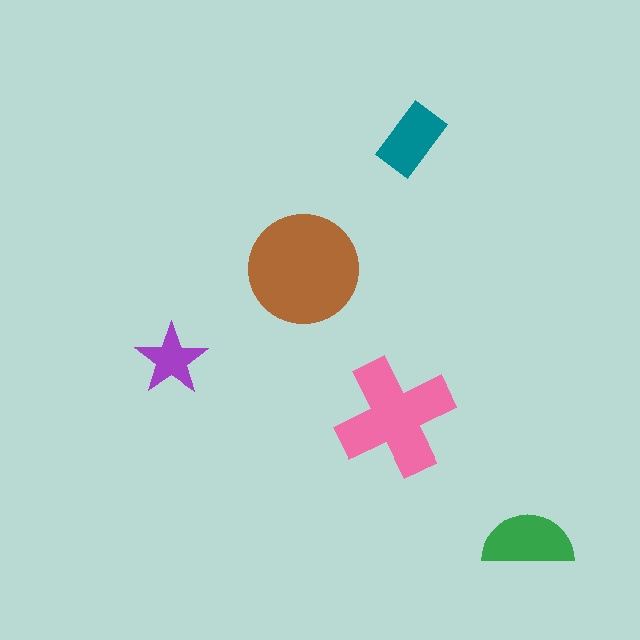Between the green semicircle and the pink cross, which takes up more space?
The pink cross.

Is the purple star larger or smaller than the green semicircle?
Smaller.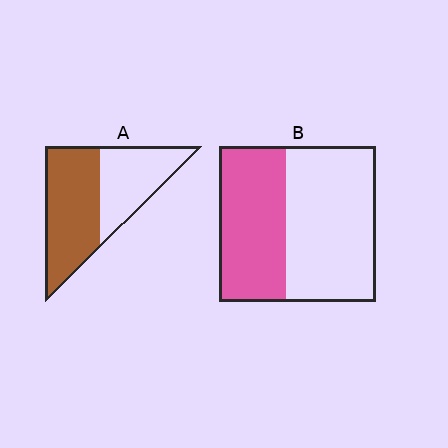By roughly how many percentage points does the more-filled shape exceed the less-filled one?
By roughly 15 percentage points (A over B).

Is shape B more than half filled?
No.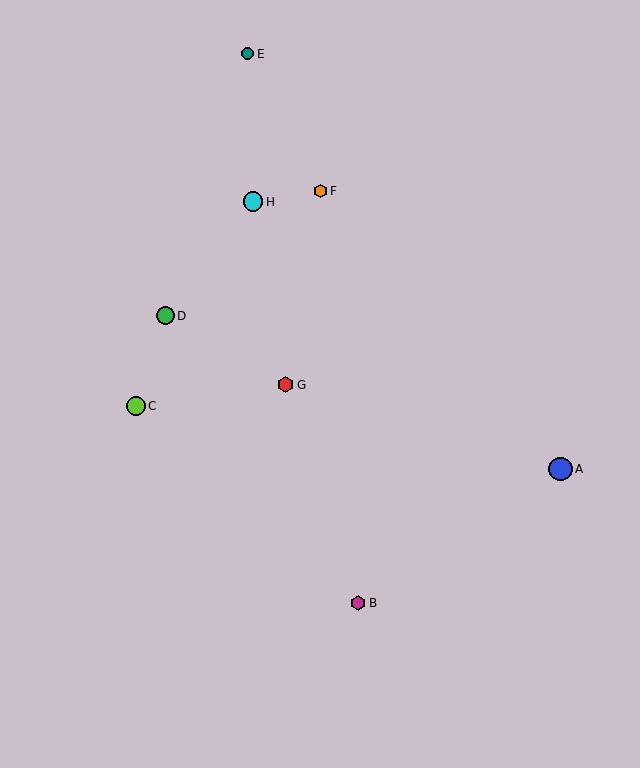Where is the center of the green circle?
The center of the green circle is at (165, 316).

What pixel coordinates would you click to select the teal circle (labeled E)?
Click at (248, 54) to select the teal circle E.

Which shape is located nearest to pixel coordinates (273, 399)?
The red hexagon (labeled G) at (285, 385) is nearest to that location.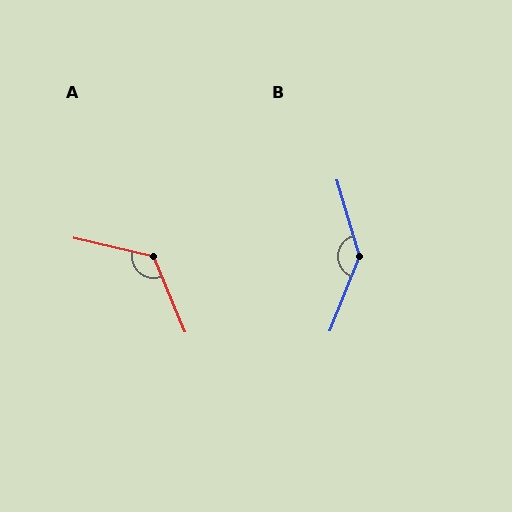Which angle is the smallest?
A, at approximately 125 degrees.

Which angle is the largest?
B, at approximately 142 degrees.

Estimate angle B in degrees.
Approximately 142 degrees.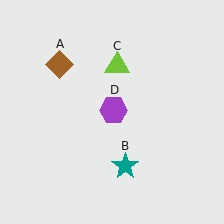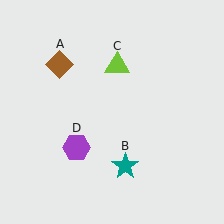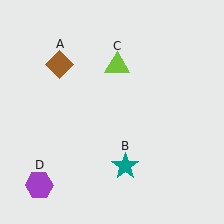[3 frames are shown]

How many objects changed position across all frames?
1 object changed position: purple hexagon (object D).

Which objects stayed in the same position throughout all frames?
Brown diamond (object A) and teal star (object B) and lime triangle (object C) remained stationary.